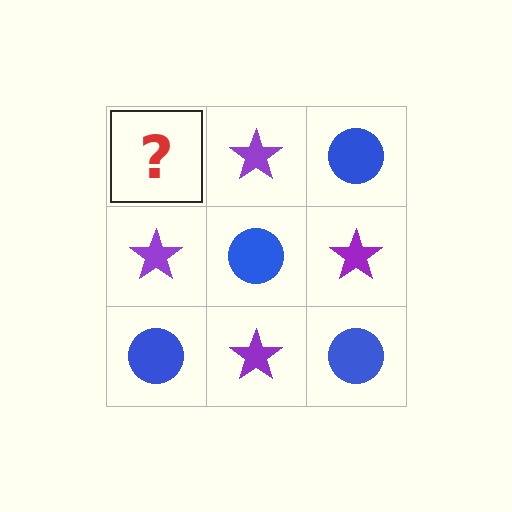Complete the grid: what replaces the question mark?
The question mark should be replaced with a blue circle.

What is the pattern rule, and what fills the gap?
The rule is that it alternates blue circle and purple star in a checkerboard pattern. The gap should be filled with a blue circle.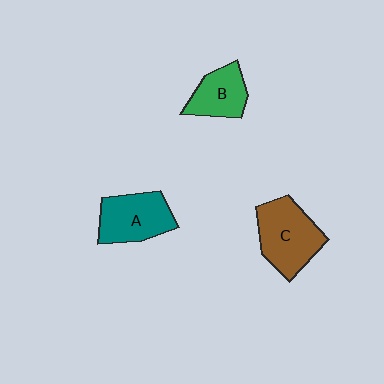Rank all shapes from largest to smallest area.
From largest to smallest: C (brown), A (teal), B (green).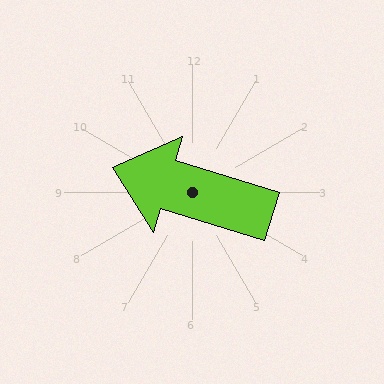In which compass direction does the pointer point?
West.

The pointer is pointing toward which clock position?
Roughly 10 o'clock.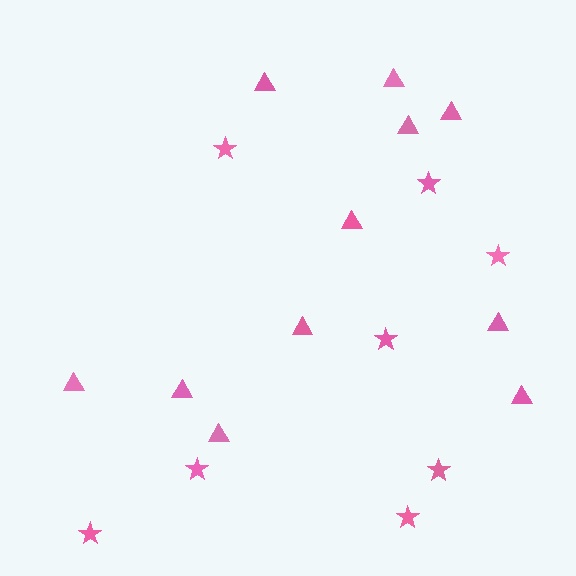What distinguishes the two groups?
There are 2 groups: one group of stars (8) and one group of triangles (11).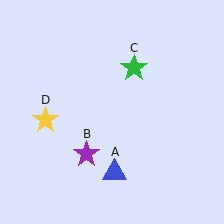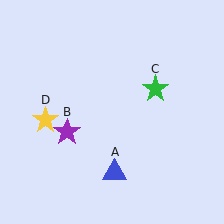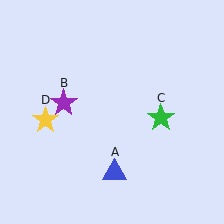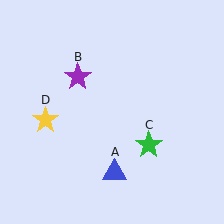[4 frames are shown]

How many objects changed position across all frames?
2 objects changed position: purple star (object B), green star (object C).